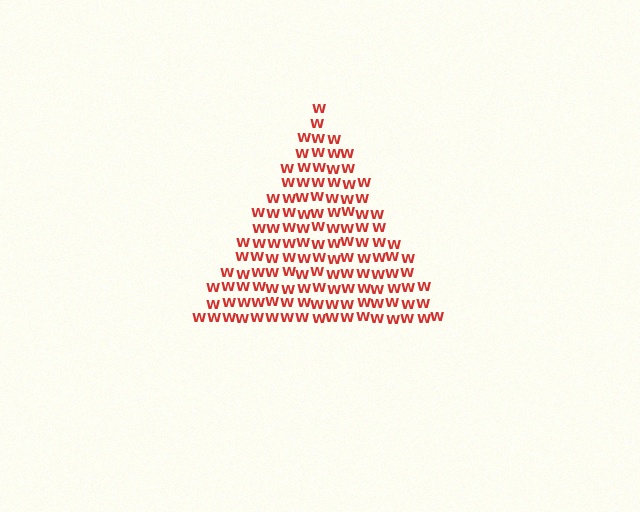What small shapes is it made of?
It is made of small letter W's.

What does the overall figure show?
The overall figure shows a triangle.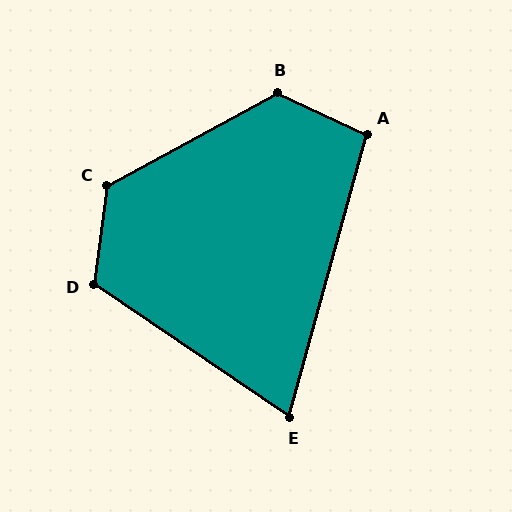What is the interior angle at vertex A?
Approximately 100 degrees (obtuse).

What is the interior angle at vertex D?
Approximately 116 degrees (obtuse).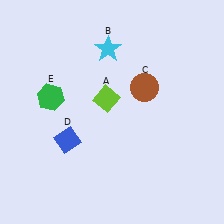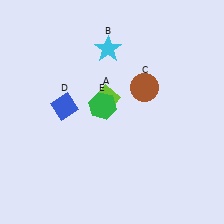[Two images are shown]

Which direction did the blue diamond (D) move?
The blue diamond (D) moved up.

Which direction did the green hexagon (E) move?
The green hexagon (E) moved right.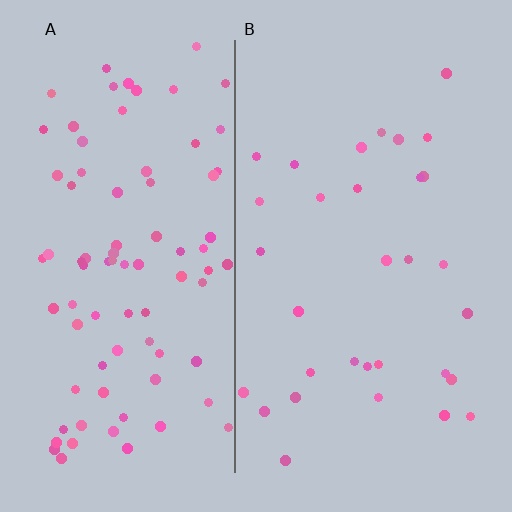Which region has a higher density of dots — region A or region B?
A (the left).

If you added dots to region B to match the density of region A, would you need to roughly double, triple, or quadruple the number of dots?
Approximately triple.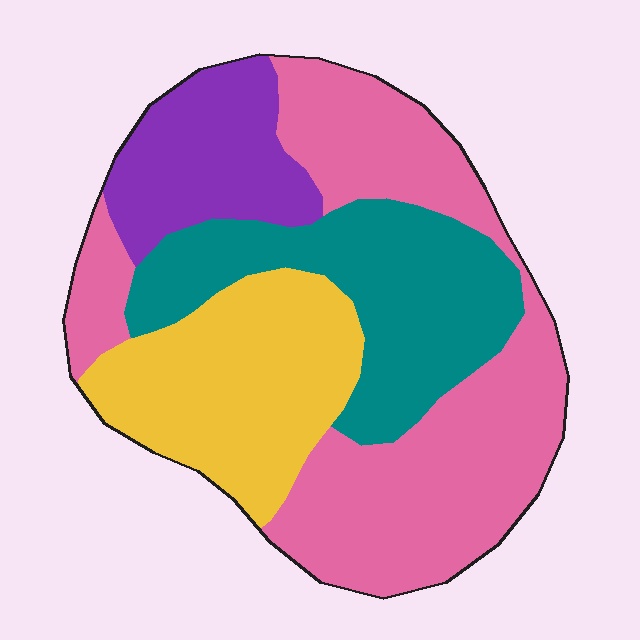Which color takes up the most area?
Pink, at roughly 40%.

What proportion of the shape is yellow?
Yellow takes up about one fifth (1/5) of the shape.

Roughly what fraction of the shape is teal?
Teal takes up about one quarter (1/4) of the shape.